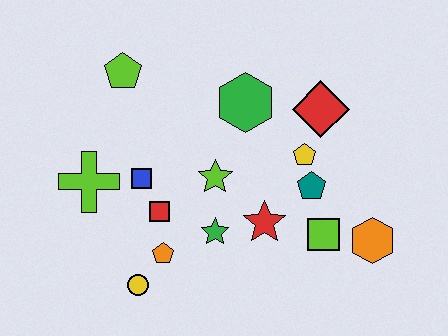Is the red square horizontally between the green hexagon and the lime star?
No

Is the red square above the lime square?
Yes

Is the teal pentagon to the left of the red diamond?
Yes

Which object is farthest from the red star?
The lime pentagon is farthest from the red star.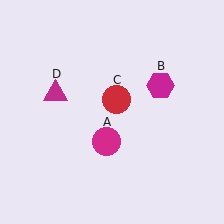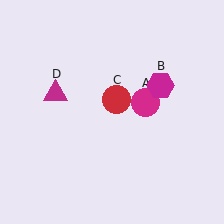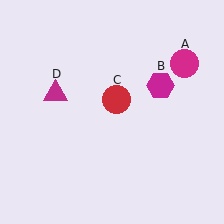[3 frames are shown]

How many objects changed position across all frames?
1 object changed position: magenta circle (object A).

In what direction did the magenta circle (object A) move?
The magenta circle (object A) moved up and to the right.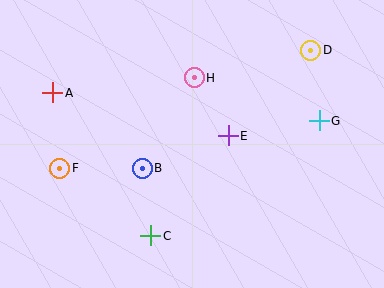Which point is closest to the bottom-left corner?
Point F is closest to the bottom-left corner.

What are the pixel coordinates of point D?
Point D is at (311, 50).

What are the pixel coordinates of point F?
Point F is at (60, 168).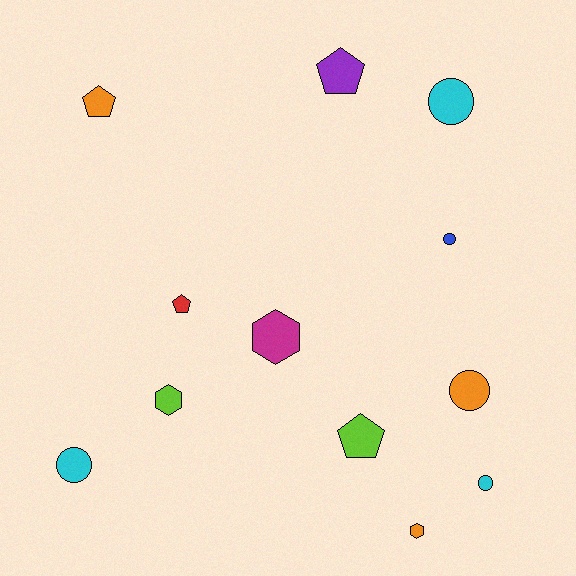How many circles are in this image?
There are 5 circles.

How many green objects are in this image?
There are no green objects.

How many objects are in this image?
There are 12 objects.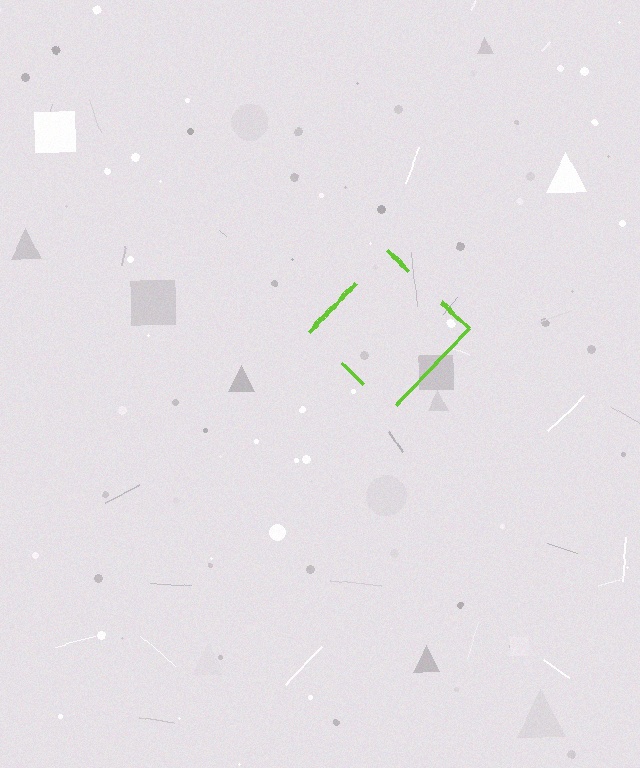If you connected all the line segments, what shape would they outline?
They would outline a diamond.